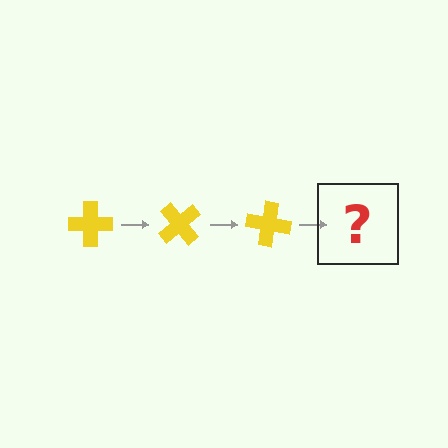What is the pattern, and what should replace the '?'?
The pattern is that the cross rotates 50 degrees each step. The '?' should be a yellow cross rotated 150 degrees.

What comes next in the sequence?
The next element should be a yellow cross rotated 150 degrees.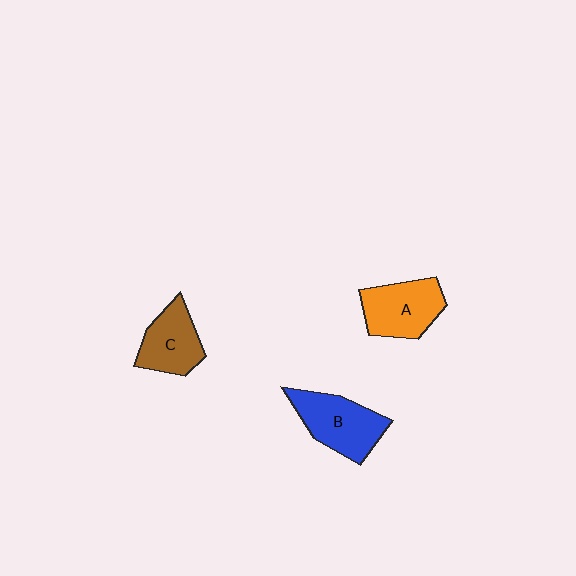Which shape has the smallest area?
Shape C (brown).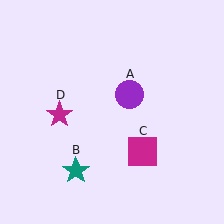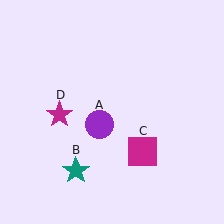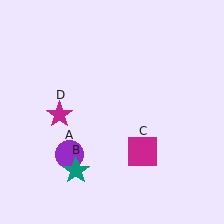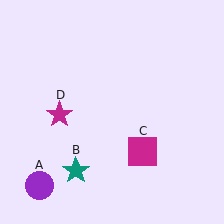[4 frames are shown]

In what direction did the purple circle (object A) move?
The purple circle (object A) moved down and to the left.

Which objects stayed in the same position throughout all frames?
Teal star (object B) and magenta square (object C) and magenta star (object D) remained stationary.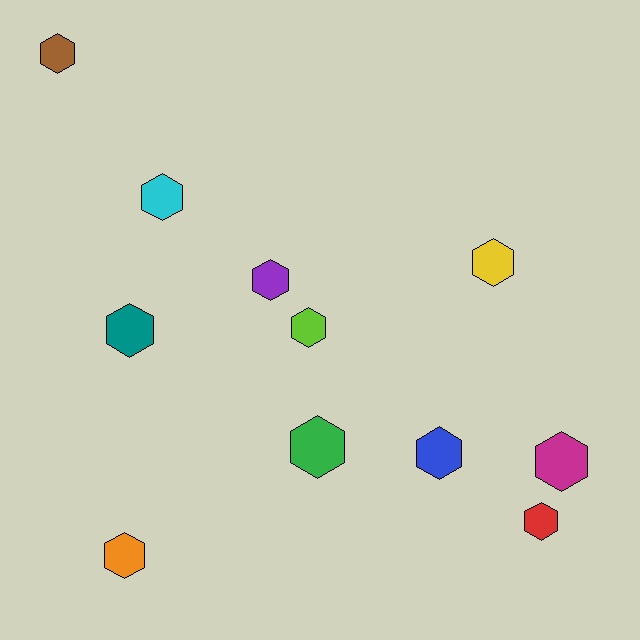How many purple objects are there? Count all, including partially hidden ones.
There is 1 purple object.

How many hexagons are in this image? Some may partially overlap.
There are 11 hexagons.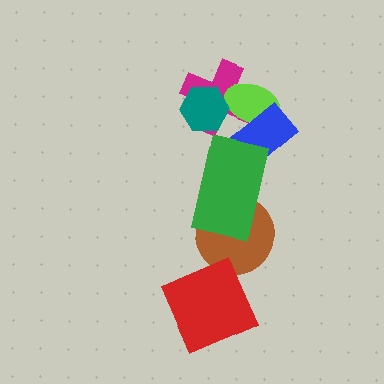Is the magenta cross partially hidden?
Yes, it is partially covered by another shape.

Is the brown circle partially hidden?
Yes, it is partially covered by another shape.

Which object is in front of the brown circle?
The green rectangle is in front of the brown circle.